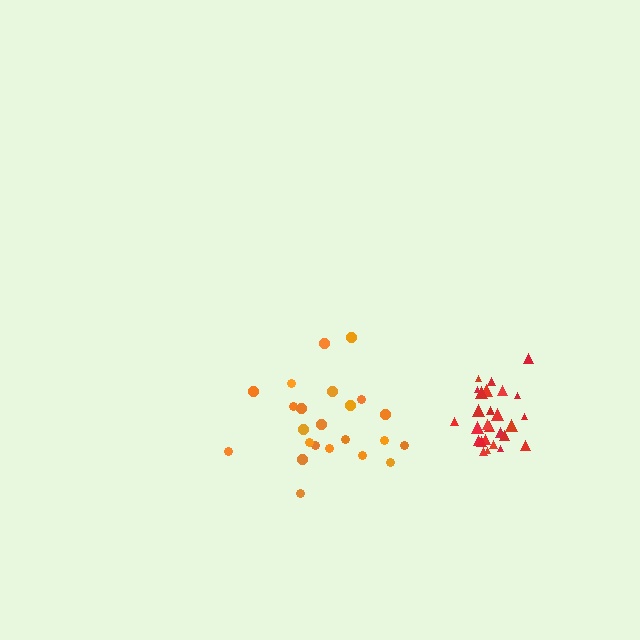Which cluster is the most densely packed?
Red.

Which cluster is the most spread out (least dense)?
Orange.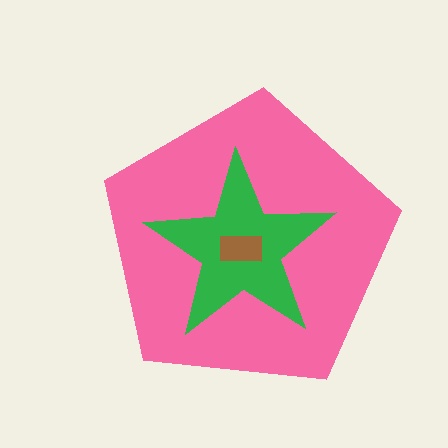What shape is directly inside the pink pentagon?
The green star.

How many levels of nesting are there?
3.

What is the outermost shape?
The pink pentagon.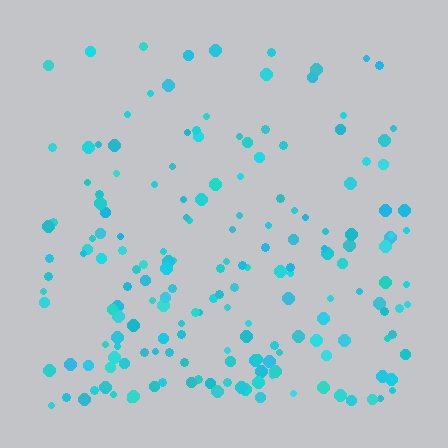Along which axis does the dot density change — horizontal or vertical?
Vertical.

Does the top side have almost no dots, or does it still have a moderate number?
Still a moderate number, just noticeably fewer than the bottom.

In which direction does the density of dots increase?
From top to bottom, with the bottom side densest.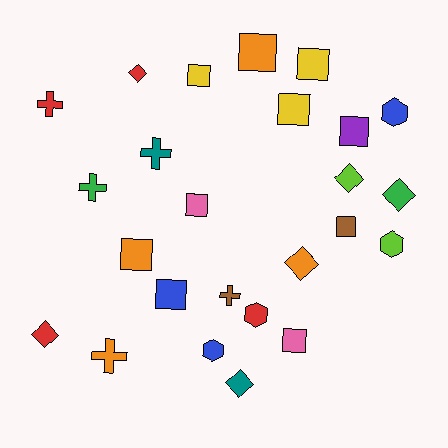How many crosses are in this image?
There are 5 crosses.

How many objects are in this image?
There are 25 objects.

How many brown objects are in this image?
There are 2 brown objects.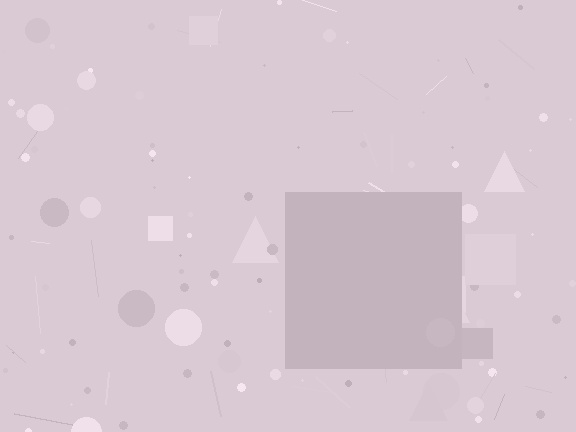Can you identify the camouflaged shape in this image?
The camouflaged shape is a square.